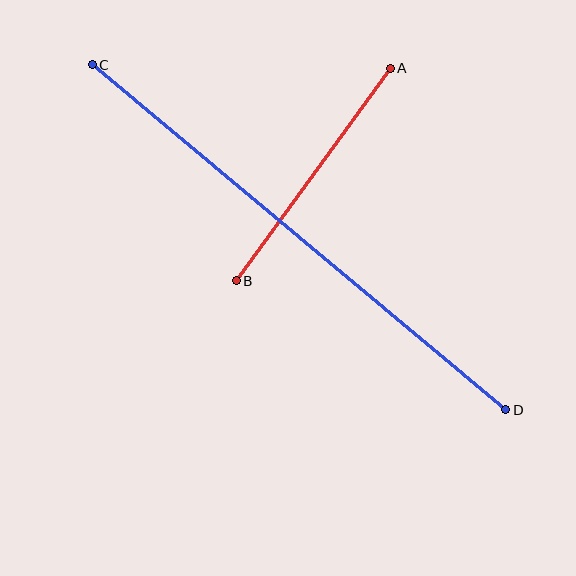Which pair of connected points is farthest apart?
Points C and D are farthest apart.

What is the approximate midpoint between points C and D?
The midpoint is at approximately (299, 237) pixels.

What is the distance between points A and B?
The distance is approximately 262 pixels.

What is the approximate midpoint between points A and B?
The midpoint is at approximately (313, 175) pixels.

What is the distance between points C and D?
The distance is approximately 538 pixels.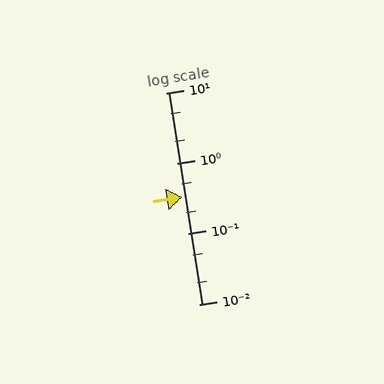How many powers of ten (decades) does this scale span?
The scale spans 3 decades, from 0.01 to 10.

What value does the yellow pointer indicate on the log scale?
The pointer indicates approximately 0.33.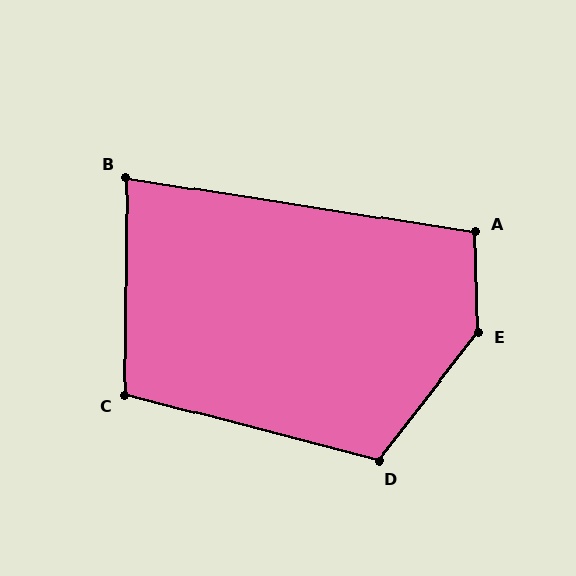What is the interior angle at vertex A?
Approximately 101 degrees (obtuse).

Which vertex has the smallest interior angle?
B, at approximately 82 degrees.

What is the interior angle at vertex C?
Approximately 104 degrees (obtuse).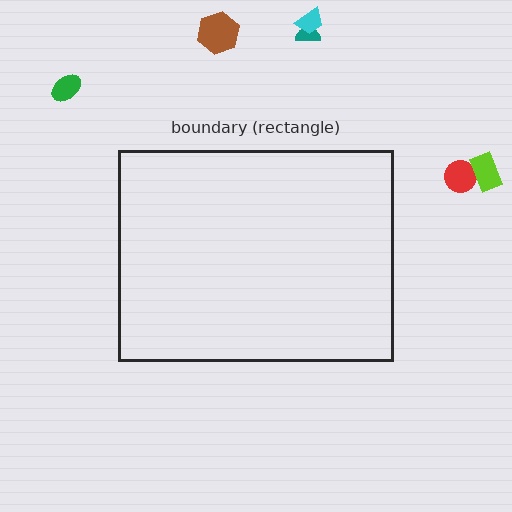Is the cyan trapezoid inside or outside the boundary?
Outside.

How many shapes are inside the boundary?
0 inside, 6 outside.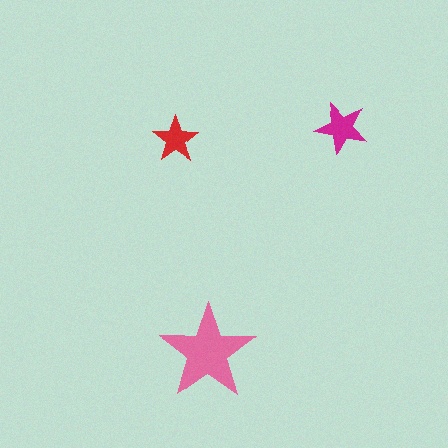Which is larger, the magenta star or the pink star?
The pink one.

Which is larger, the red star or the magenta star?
The magenta one.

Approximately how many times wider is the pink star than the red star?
About 2 times wider.